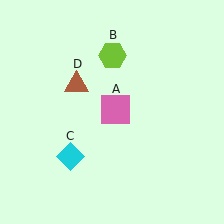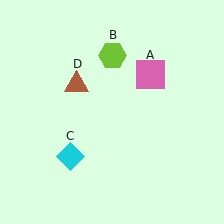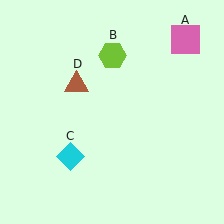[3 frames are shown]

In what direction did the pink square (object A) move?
The pink square (object A) moved up and to the right.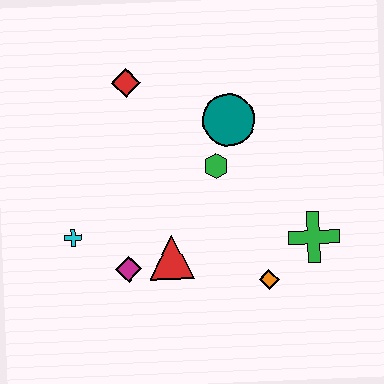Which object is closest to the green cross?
The orange diamond is closest to the green cross.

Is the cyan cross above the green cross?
Yes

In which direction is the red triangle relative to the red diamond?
The red triangle is below the red diamond.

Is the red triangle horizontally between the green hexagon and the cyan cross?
Yes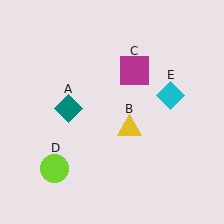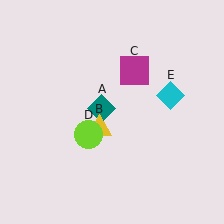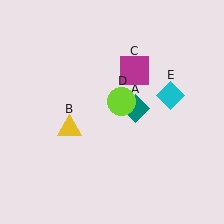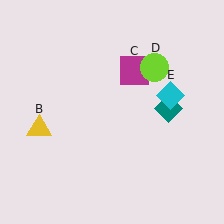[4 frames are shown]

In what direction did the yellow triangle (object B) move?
The yellow triangle (object B) moved left.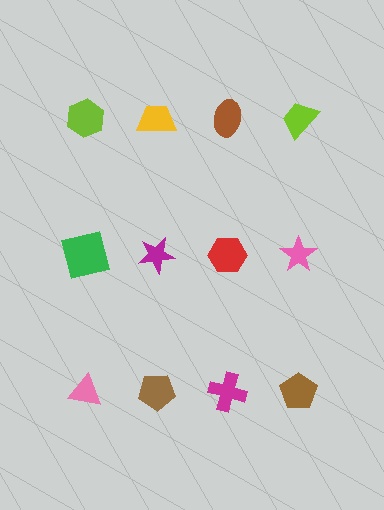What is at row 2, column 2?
A magenta star.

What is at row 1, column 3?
A brown ellipse.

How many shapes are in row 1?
4 shapes.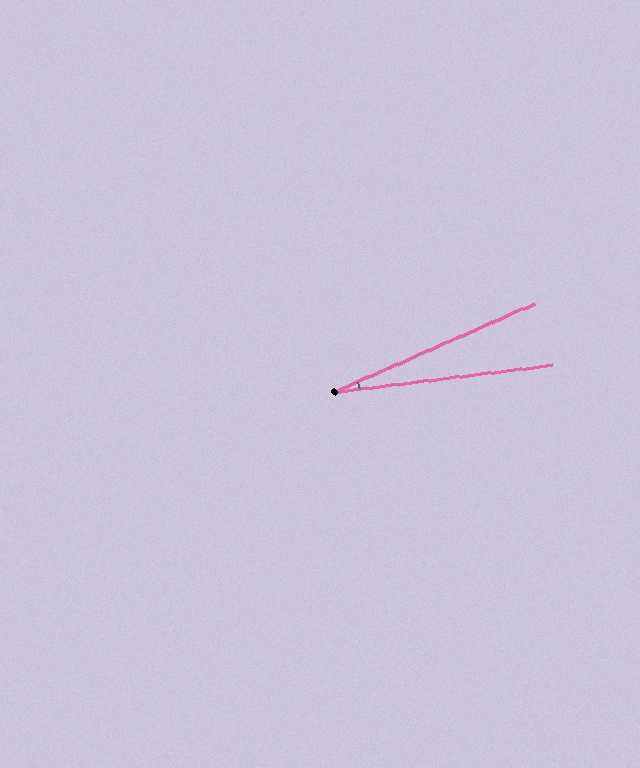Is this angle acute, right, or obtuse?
It is acute.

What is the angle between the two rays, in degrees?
Approximately 17 degrees.